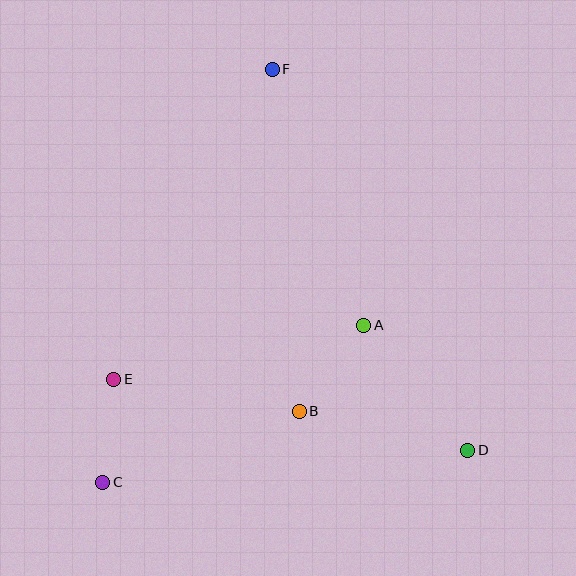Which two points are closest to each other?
Points C and E are closest to each other.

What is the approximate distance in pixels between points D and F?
The distance between D and F is approximately 428 pixels.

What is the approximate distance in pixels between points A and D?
The distance between A and D is approximately 163 pixels.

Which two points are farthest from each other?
Points C and F are farthest from each other.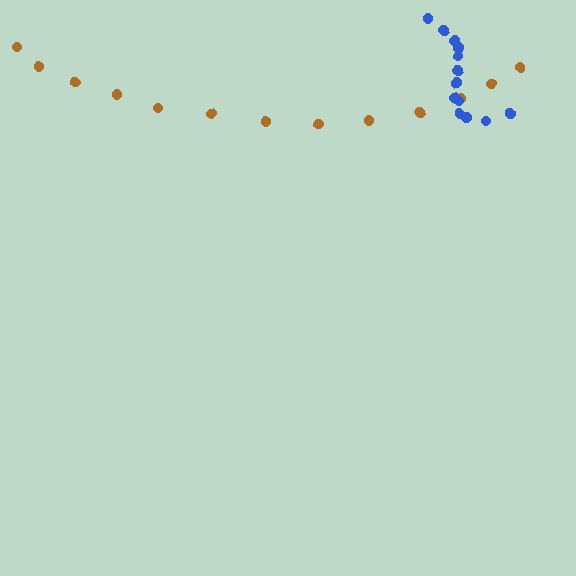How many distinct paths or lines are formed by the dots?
There are 2 distinct paths.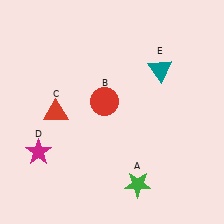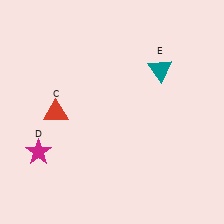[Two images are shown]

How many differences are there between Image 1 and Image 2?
There are 2 differences between the two images.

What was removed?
The red circle (B), the green star (A) were removed in Image 2.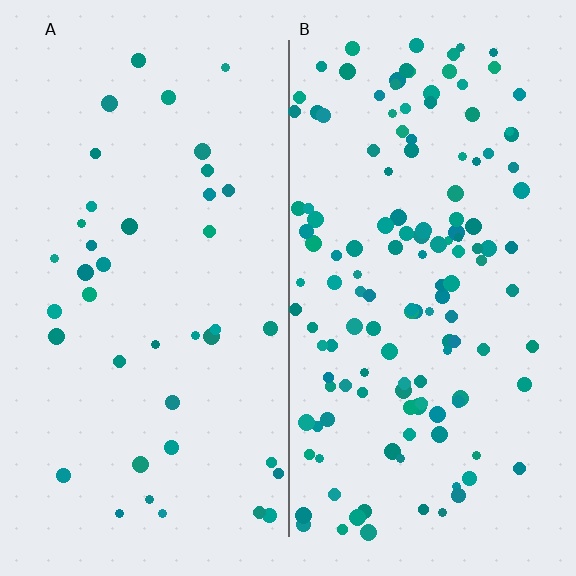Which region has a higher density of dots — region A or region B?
B (the right).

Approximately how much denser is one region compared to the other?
Approximately 3.4× — region B over region A.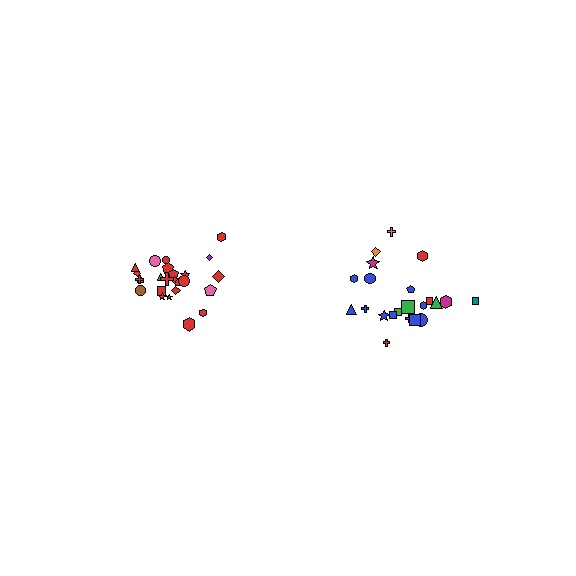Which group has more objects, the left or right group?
The left group.